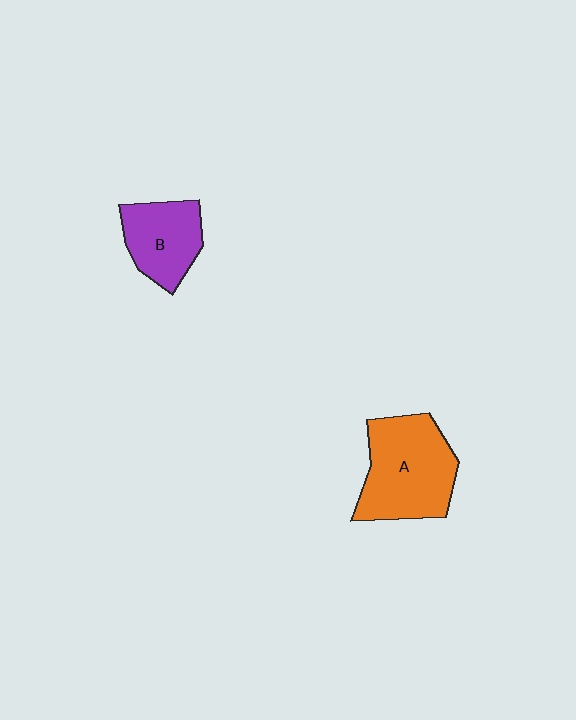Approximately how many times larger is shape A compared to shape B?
Approximately 1.5 times.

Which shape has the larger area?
Shape A (orange).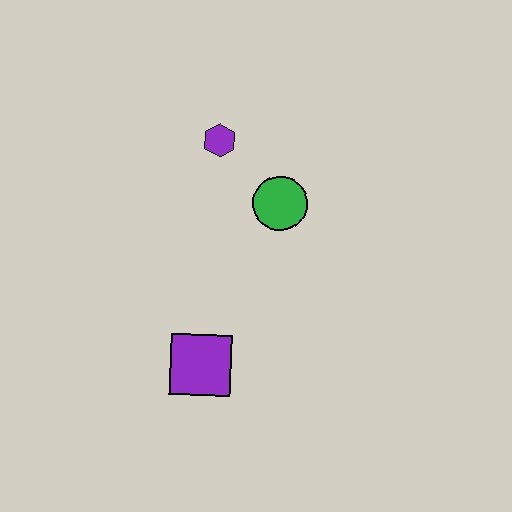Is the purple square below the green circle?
Yes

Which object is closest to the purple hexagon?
The green circle is closest to the purple hexagon.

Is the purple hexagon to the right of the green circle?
No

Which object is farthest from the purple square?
The purple hexagon is farthest from the purple square.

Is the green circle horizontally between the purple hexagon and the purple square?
No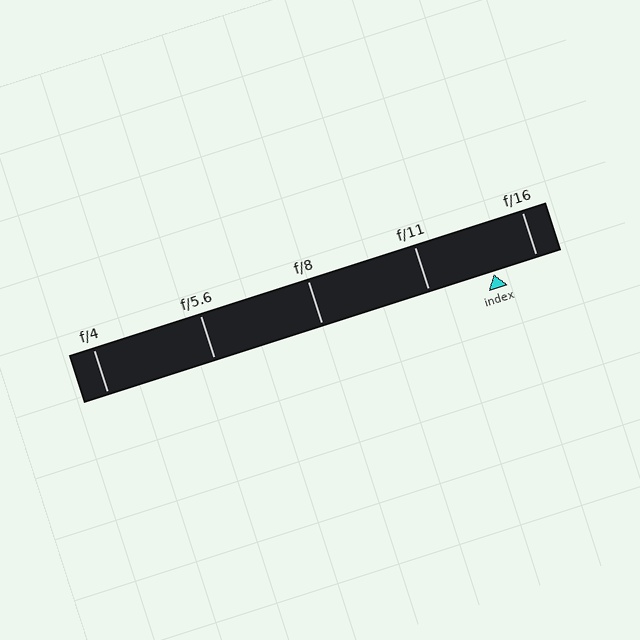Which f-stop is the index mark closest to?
The index mark is closest to f/16.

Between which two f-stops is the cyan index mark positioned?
The index mark is between f/11 and f/16.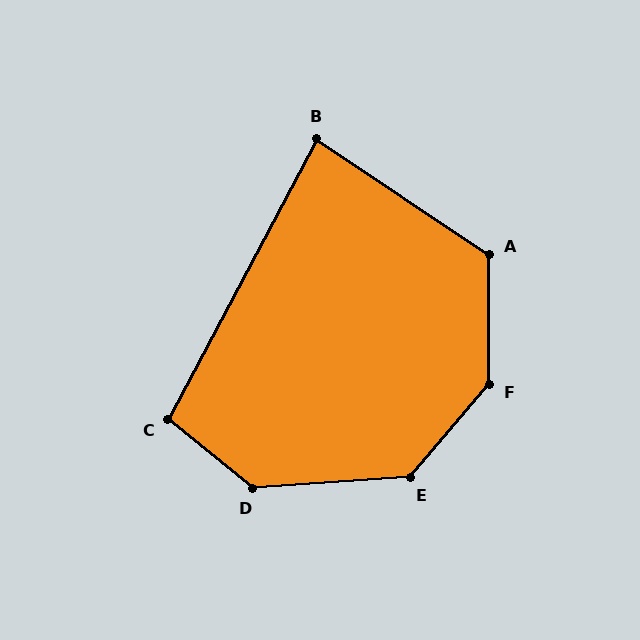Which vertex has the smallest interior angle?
B, at approximately 84 degrees.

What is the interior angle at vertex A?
Approximately 124 degrees (obtuse).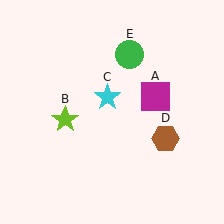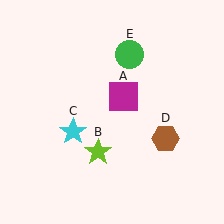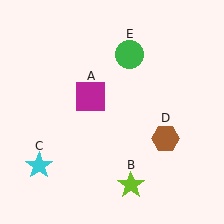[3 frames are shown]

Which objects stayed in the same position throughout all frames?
Brown hexagon (object D) and green circle (object E) remained stationary.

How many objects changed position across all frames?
3 objects changed position: magenta square (object A), lime star (object B), cyan star (object C).